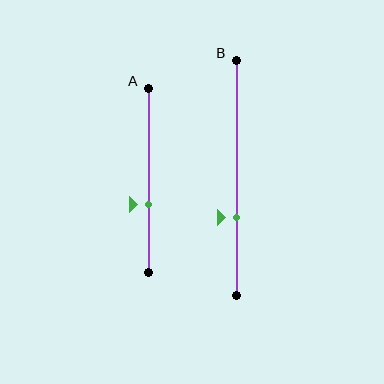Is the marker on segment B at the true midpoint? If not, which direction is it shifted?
No, the marker on segment B is shifted downward by about 17% of the segment length.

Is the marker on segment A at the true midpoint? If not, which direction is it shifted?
No, the marker on segment A is shifted downward by about 13% of the segment length.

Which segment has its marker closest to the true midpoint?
Segment A has its marker closest to the true midpoint.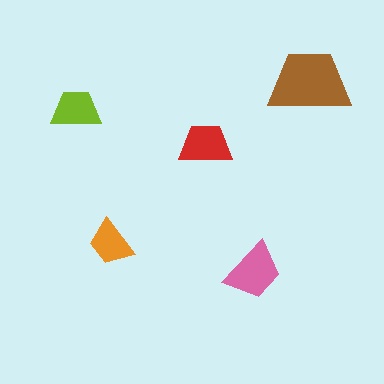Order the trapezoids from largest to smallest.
the brown one, the pink one, the red one, the lime one, the orange one.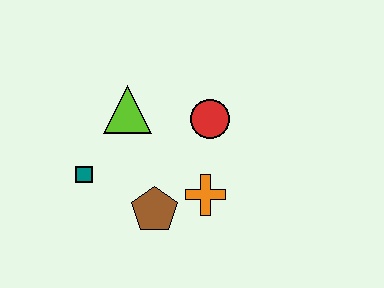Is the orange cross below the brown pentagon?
No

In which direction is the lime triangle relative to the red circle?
The lime triangle is to the left of the red circle.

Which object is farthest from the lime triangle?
The orange cross is farthest from the lime triangle.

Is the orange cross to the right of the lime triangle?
Yes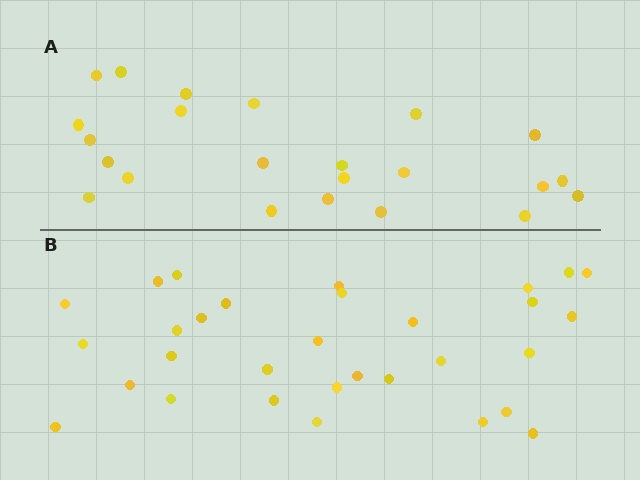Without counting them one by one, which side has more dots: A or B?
Region B (the bottom region) has more dots.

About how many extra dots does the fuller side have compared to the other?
Region B has roughly 8 or so more dots than region A.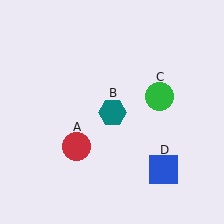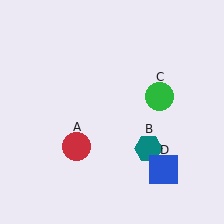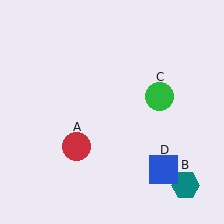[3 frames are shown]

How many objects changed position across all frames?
1 object changed position: teal hexagon (object B).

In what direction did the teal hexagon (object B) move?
The teal hexagon (object B) moved down and to the right.